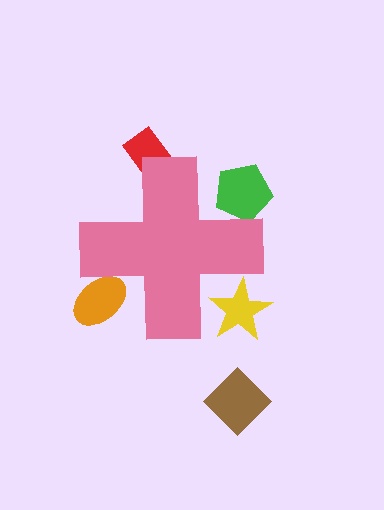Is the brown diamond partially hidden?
No, the brown diamond is fully visible.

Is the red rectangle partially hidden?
Yes, the red rectangle is partially hidden behind the pink cross.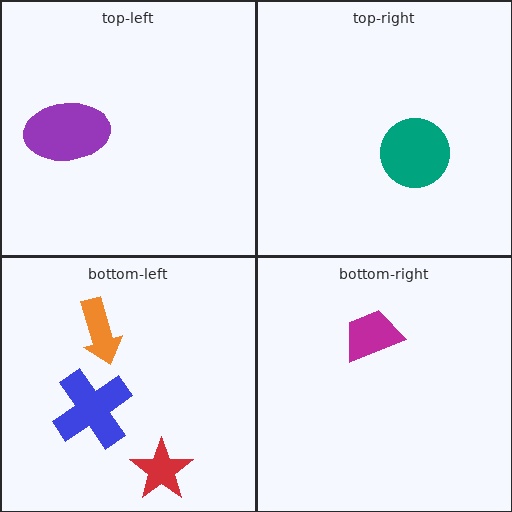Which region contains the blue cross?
The bottom-left region.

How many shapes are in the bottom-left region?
3.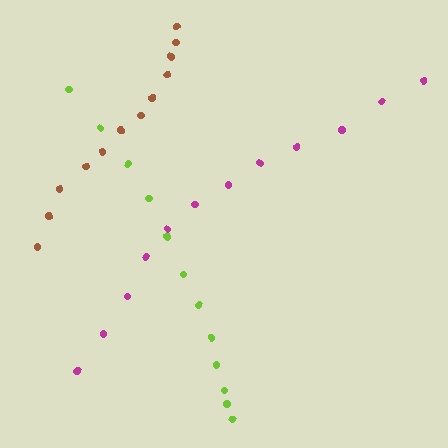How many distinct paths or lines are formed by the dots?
There are 3 distinct paths.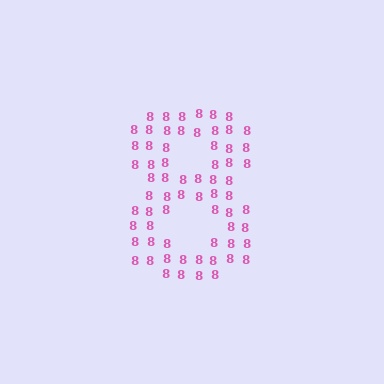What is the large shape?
The large shape is the digit 8.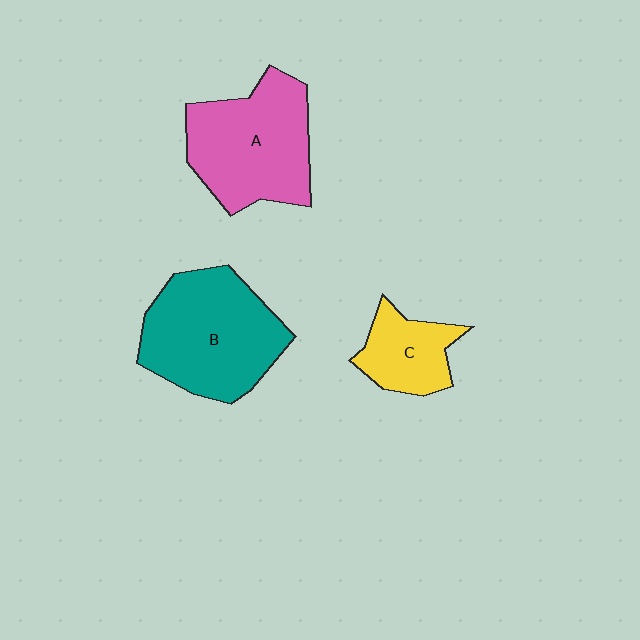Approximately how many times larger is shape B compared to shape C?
Approximately 2.2 times.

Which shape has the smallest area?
Shape C (yellow).